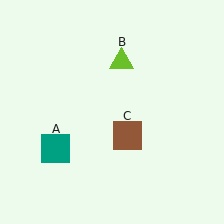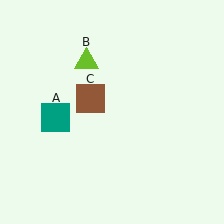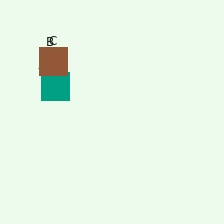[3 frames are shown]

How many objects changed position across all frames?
3 objects changed position: teal square (object A), lime triangle (object B), brown square (object C).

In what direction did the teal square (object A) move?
The teal square (object A) moved up.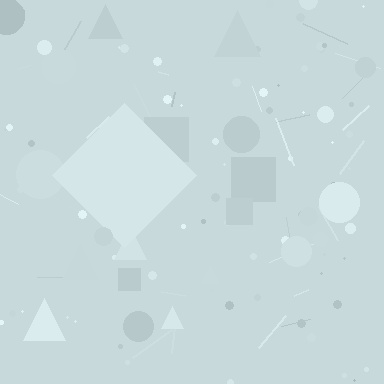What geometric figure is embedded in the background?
A diamond is embedded in the background.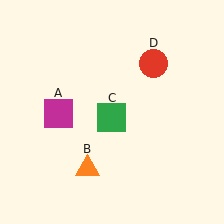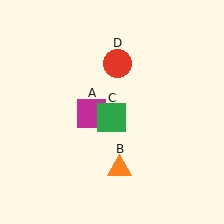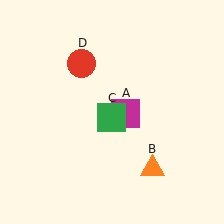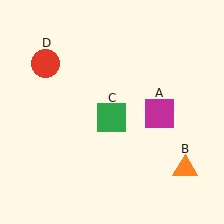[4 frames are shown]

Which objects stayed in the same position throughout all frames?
Green square (object C) remained stationary.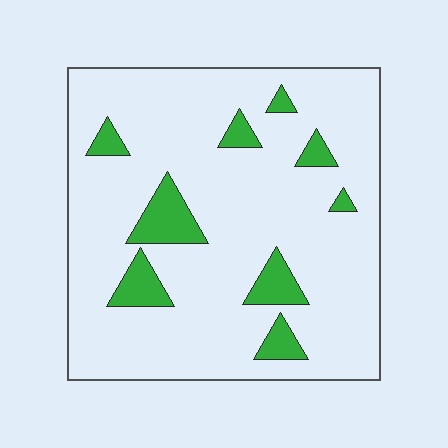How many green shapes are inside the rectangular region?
9.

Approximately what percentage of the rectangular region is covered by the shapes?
Approximately 10%.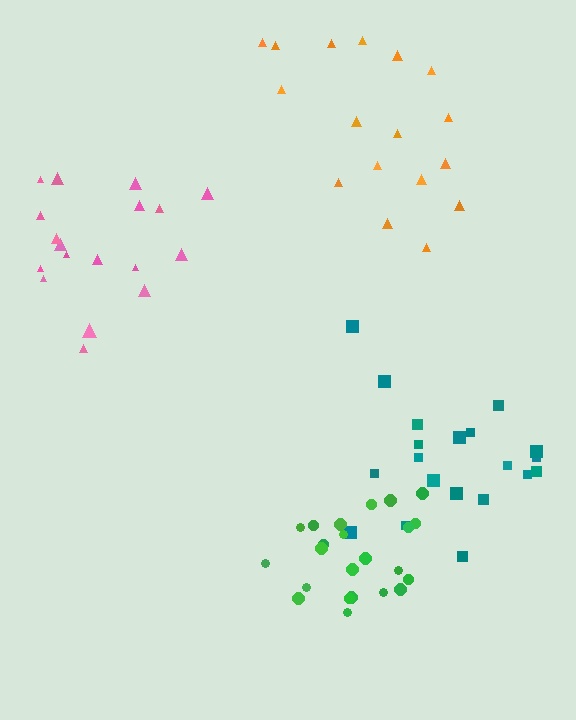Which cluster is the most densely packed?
Green.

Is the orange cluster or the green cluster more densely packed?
Green.